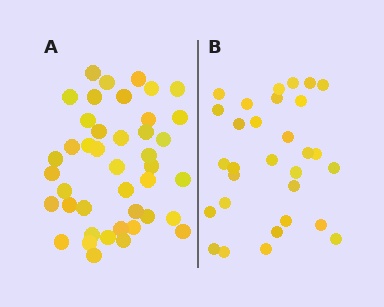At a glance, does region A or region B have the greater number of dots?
Region A (the left region) has more dots.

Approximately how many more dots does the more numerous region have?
Region A has roughly 12 or so more dots than region B.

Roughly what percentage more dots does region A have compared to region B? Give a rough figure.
About 40% more.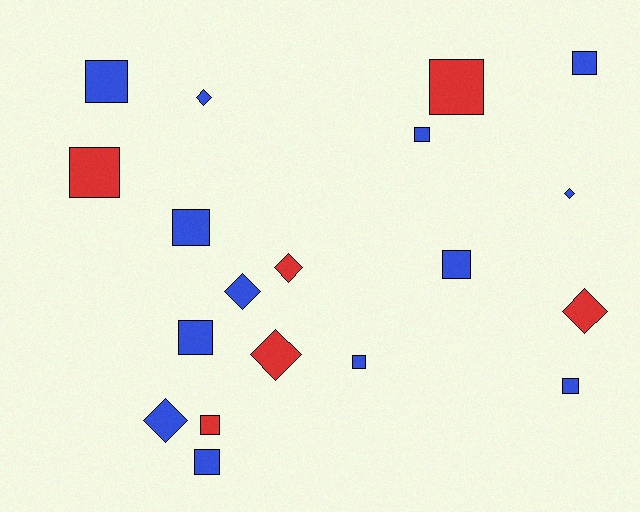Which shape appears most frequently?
Square, with 12 objects.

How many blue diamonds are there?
There are 4 blue diamonds.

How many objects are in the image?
There are 19 objects.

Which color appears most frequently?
Blue, with 13 objects.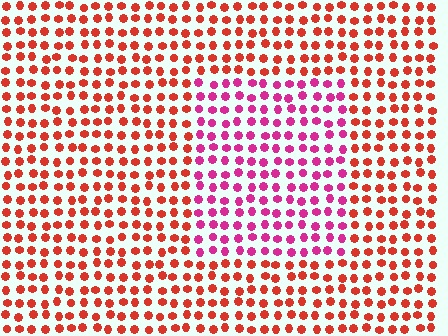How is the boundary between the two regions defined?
The boundary is defined purely by a slight shift in hue (about 41 degrees). Spacing, size, and orientation are identical on both sides.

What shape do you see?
I see a rectangle.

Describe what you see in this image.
The image is filled with small red elements in a uniform arrangement. A rectangle-shaped region is visible where the elements are tinted to a slightly different hue, forming a subtle color boundary.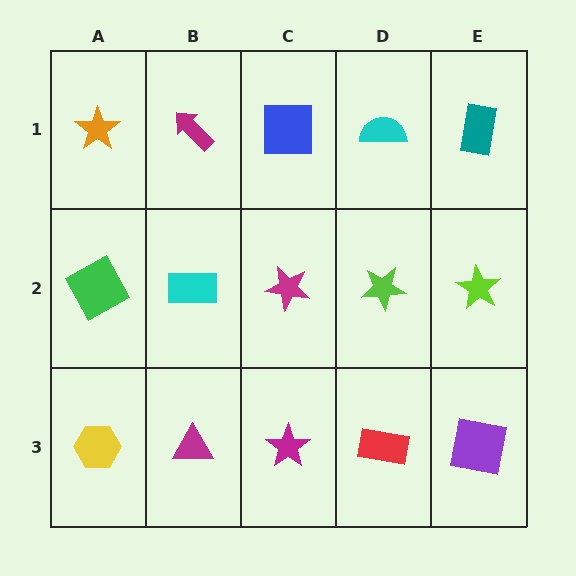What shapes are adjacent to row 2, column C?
A blue square (row 1, column C), a magenta star (row 3, column C), a cyan rectangle (row 2, column B), a lime star (row 2, column D).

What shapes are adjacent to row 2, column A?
An orange star (row 1, column A), a yellow hexagon (row 3, column A), a cyan rectangle (row 2, column B).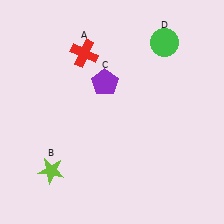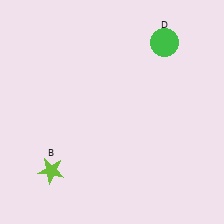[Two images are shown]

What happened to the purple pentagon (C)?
The purple pentagon (C) was removed in Image 2. It was in the top-left area of Image 1.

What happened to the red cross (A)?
The red cross (A) was removed in Image 2. It was in the top-left area of Image 1.